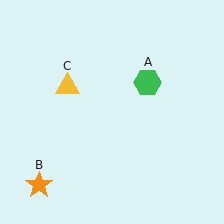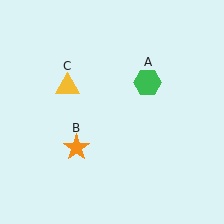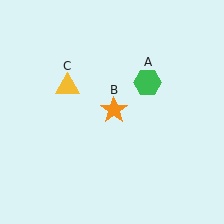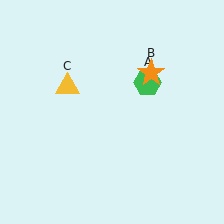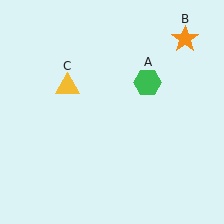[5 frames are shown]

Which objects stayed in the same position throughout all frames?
Green hexagon (object A) and yellow triangle (object C) remained stationary.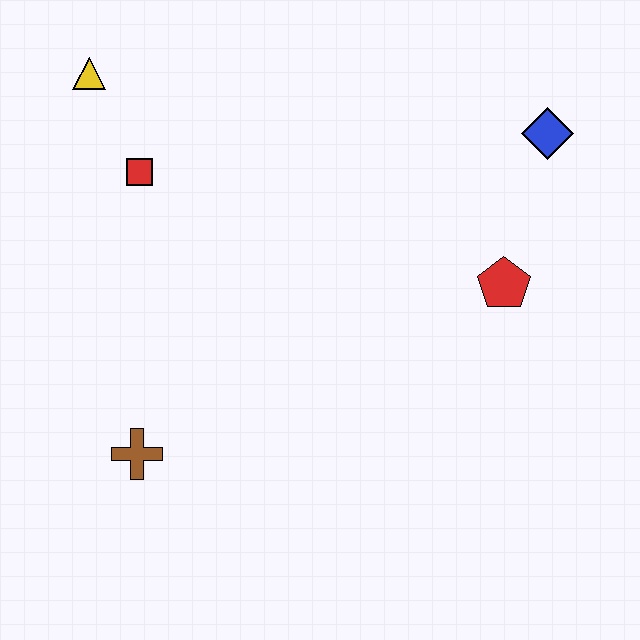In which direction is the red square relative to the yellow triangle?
The red square is below the yellow triangle.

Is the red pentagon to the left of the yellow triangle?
No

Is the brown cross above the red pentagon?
No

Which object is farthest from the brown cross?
The blue diamond is farthest from the brown cross.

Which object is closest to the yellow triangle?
The red square is closest to the yellow triangle.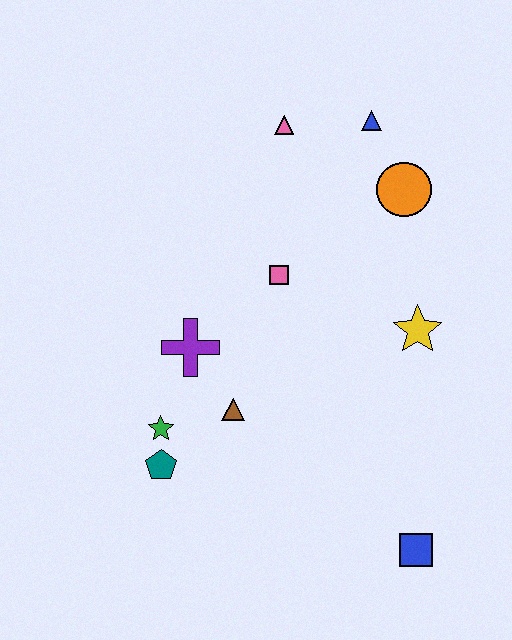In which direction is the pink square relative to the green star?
The pink square is above the green star.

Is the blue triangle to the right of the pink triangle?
Yes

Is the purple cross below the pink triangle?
Yes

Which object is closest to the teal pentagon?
The green star is closest to the teal pentagon.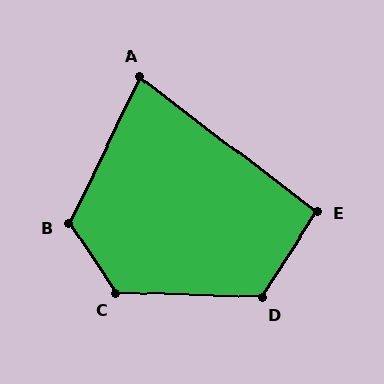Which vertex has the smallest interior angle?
A, at approximately 78 degrees.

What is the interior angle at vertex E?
Approximately 95 degrees (approximately right).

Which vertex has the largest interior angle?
C, at approximately 125 degrees.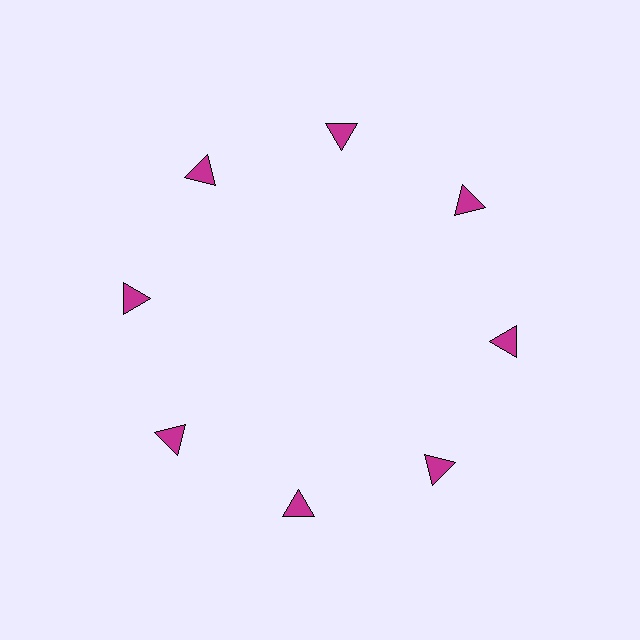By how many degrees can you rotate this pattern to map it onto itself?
The pattern maps onto itself every 45 degrees of rotation.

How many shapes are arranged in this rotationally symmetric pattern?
There are 8 shapes, arranged in 8 groups of 1.